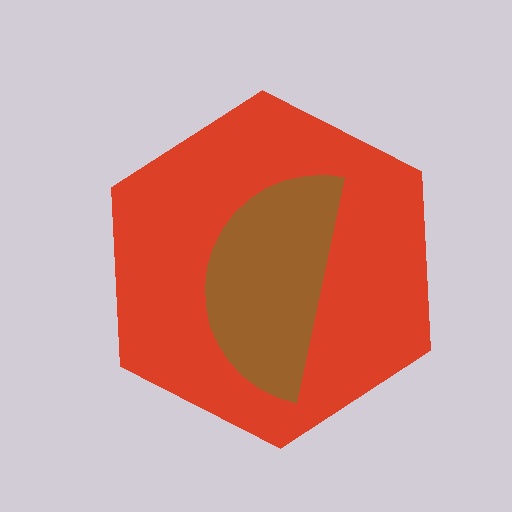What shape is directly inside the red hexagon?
The brown semicircle.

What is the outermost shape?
The red hexagon.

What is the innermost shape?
The brown semicircle.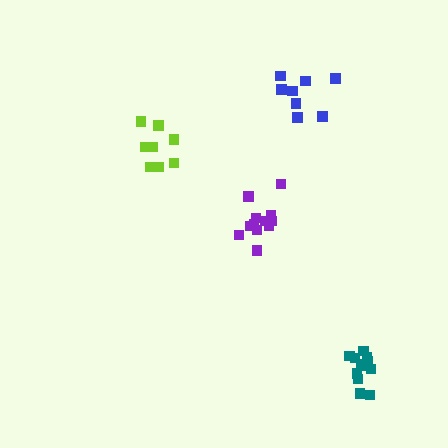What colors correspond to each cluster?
The clusters are colored: blue, purple, lime, teal.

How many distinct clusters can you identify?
There are 4 distinct clusters.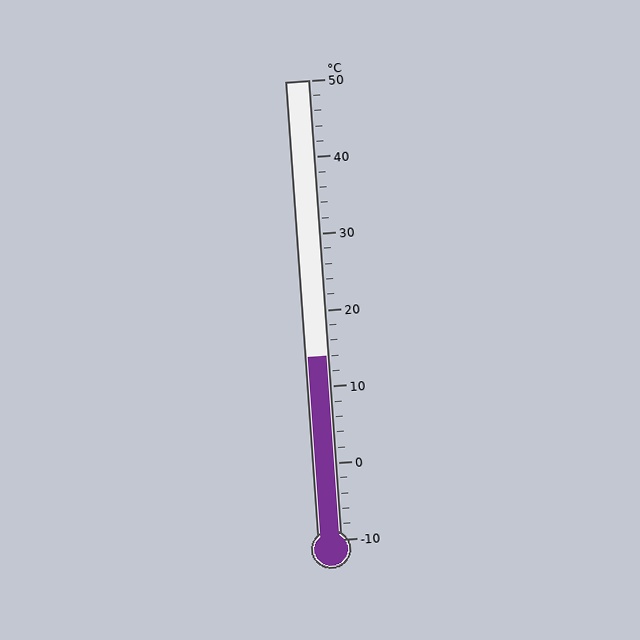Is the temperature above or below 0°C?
The temperature is above 0°C.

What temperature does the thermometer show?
The thermometer shows approximately 14°C.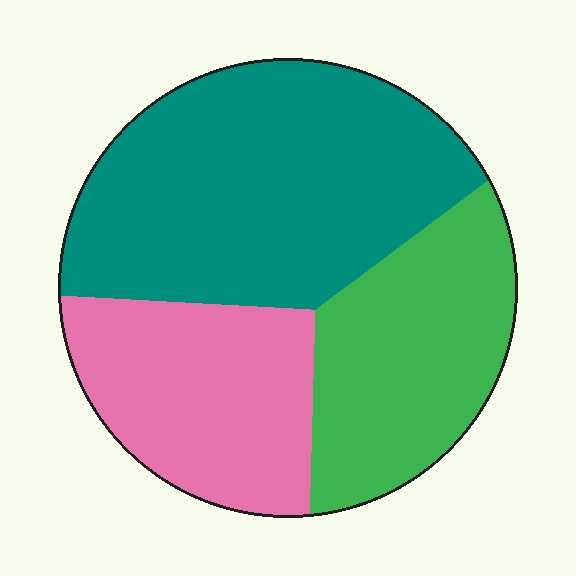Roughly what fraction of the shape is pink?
Pink covers 26% of the shape.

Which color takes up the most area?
Teal, at roughly 45%.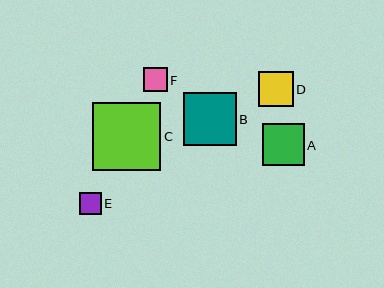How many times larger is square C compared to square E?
Square C is approximately 3.1 times the size of square E.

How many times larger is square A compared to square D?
Square A is approximately 1.2 times the size of square D.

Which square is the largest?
Square C is the largest with a size of approximately 68 pixels.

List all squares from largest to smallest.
From largest to smallest: C, B, A, D, F, E.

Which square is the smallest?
Square E is the smallest with a size of approximately 22 pixels.